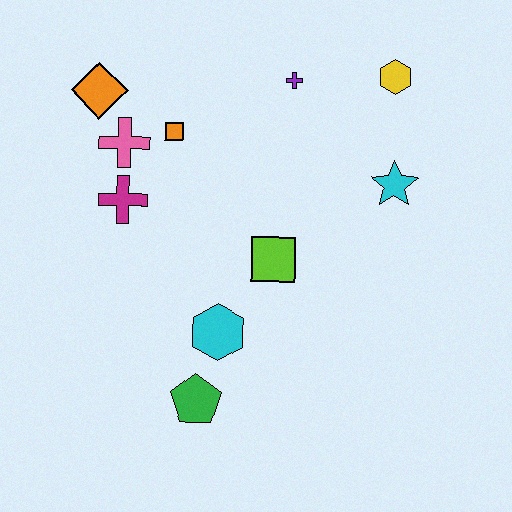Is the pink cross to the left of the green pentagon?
Yes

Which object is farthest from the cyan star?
The orange diamond is farthest from the cyan star.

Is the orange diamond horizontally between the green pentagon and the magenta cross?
No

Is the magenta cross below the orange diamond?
Yes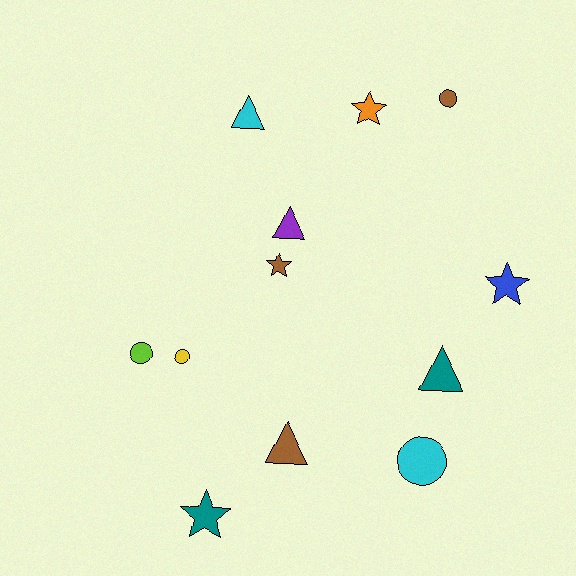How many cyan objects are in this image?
There are 2 cyan objects.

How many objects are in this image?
There are 12 objects.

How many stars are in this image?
There are 4 stars.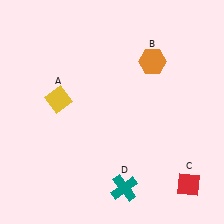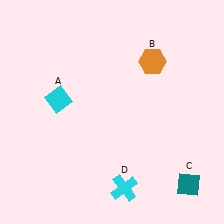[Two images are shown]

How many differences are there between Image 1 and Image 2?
There are 3 differences between the two images.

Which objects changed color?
A changed from yellow to cyan. C changed from red to teal. D changed from teal to cyan.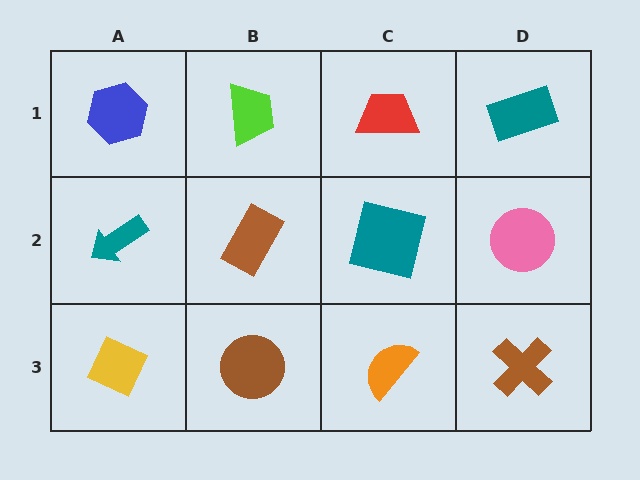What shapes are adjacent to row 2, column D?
A teal rectangle (row 1, column D), a brown cross (row 3, column D), a teal square (row 2, column C).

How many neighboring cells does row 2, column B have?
4.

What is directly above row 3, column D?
A pink circle.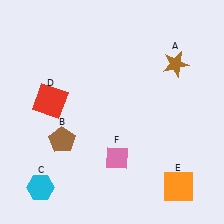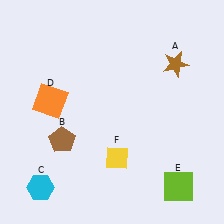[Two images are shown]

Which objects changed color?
D changed from red to orange. E changed from orange to lime. F changed from pink to yellow.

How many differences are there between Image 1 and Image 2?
There are 3 differences between the two images.